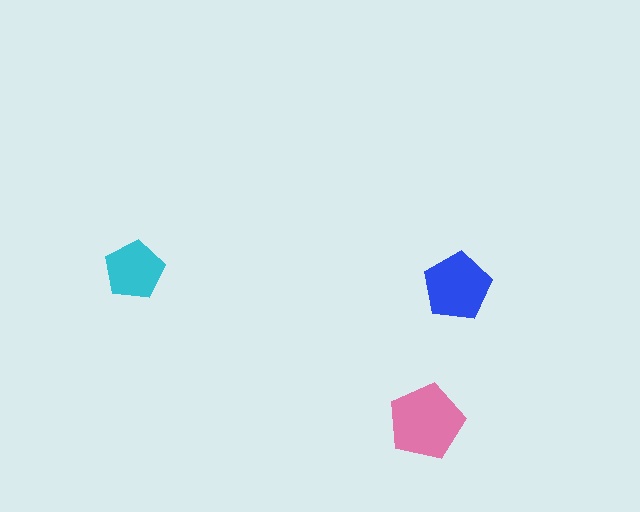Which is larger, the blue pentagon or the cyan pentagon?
The blue one.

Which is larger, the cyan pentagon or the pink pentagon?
The pink one.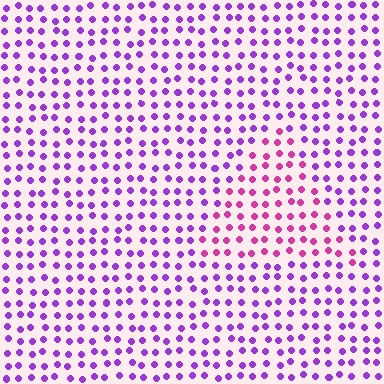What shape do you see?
I see a triangle.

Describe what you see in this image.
The image is filled with small purple elements in a uniform arrangement. A triangle-shaped region is visible where the elements are tinted to a slightly different hue, forming a subtle color boundary.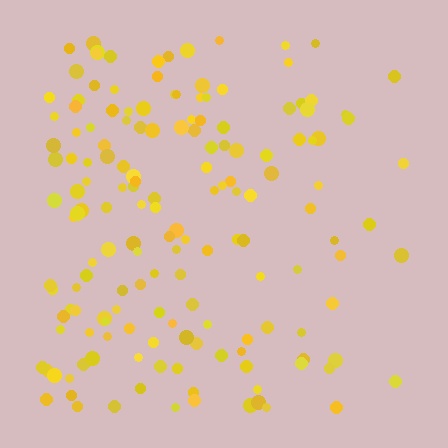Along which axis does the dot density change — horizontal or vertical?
Horizontal.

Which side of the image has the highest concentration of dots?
The left.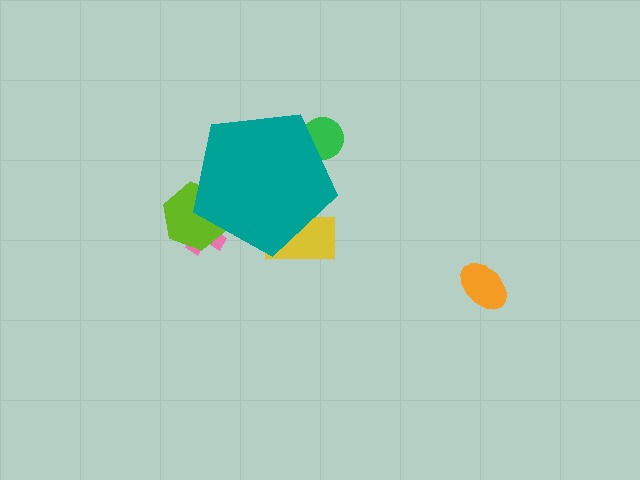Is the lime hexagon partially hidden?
Yes, the lime hexagon is partially hidden behind the teal pentagon.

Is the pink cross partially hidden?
Yes, the pink cross is partially hidden behind the teal pentagon.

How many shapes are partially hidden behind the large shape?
4 shapes are partially hidden.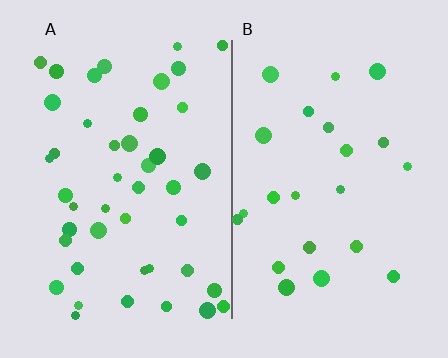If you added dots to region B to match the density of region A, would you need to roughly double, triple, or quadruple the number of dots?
Approximately double.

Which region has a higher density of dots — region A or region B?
A (the left).